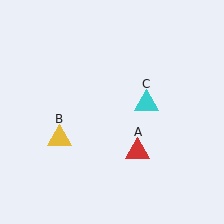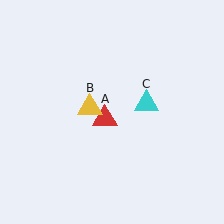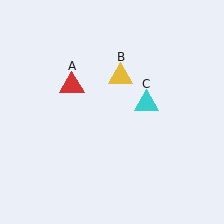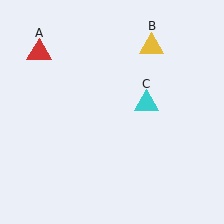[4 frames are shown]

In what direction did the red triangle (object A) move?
The red triangle (object A) moved up and to the left.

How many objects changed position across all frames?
2 objects changed position: red triangle (object A), yellow triangle (object B).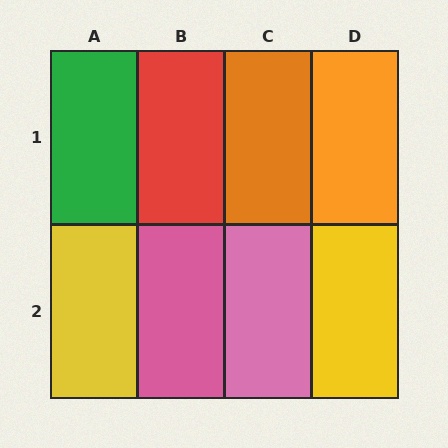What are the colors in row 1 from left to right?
Green, red, orange, orange.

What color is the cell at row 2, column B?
Pink.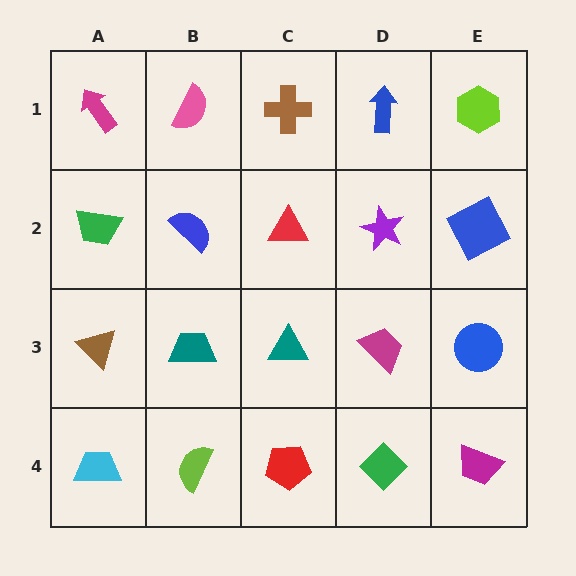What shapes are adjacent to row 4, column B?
A teal trapezoid (row 3, column B), a cyan trapezoid (row 4, column A), a red pentagon (row 4, column C).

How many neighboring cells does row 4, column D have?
3.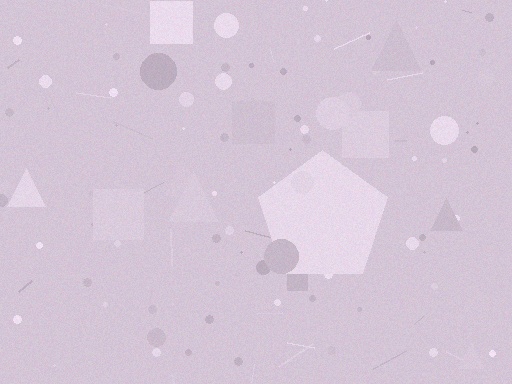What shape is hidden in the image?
A pentagon is hidden in the image.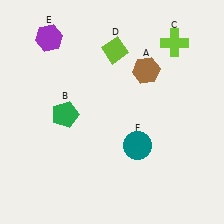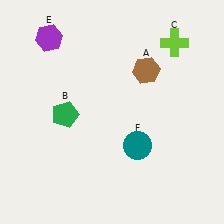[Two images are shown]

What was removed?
The lime diamond (D) was removed in Image 2.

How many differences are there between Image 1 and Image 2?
There is 1 difference between the two images.